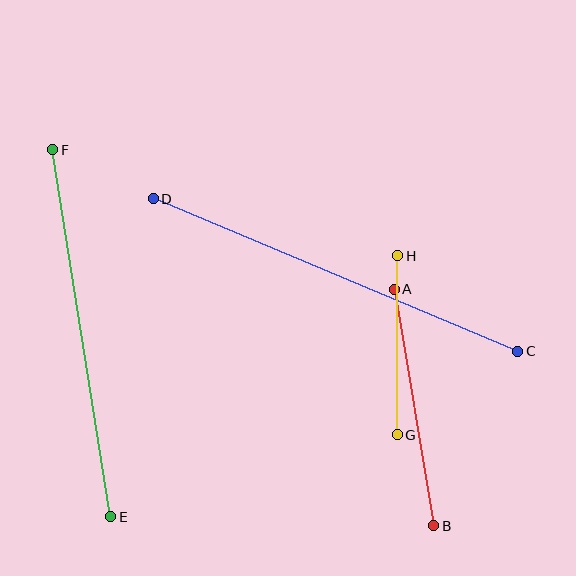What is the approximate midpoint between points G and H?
The midpoint is at approximately (397, 345) pixels.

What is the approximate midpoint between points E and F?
The midpoint is at approximately (82, 333) pixels.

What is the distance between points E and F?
The distance is approximately 372 pixels.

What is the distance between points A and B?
The distance is approximately 240 pixels.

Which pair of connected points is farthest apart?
Points C and D are farthest apart.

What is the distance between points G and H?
The distance is approximately 179 pixels.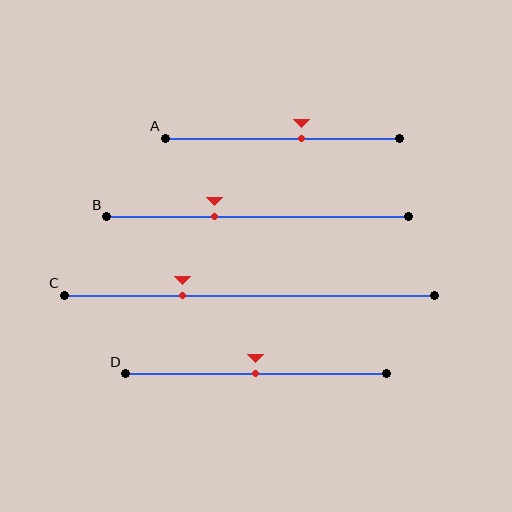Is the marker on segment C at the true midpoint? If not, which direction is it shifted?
No, the marker on segment C is shifted to the left by about 18% of the segment length.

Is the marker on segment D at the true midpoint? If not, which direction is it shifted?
Yes, the marker on segment D is at the true midpoint.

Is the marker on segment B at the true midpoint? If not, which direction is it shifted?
No, the marker on segment B is shifted to the left by about 14% of the segment length.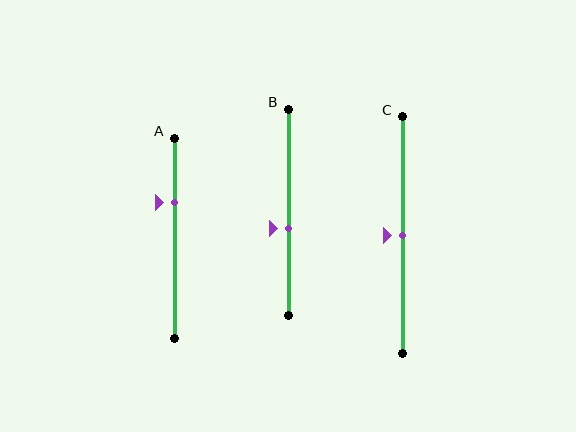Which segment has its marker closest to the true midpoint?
Segment C has its marker closest to the true midpoint.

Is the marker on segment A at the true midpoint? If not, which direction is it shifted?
No, the marker on segment A is shifted upward by about 18% of the segment length.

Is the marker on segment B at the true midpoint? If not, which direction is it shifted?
No, the marker on segment B is shifted downward by about 8% of the segment length.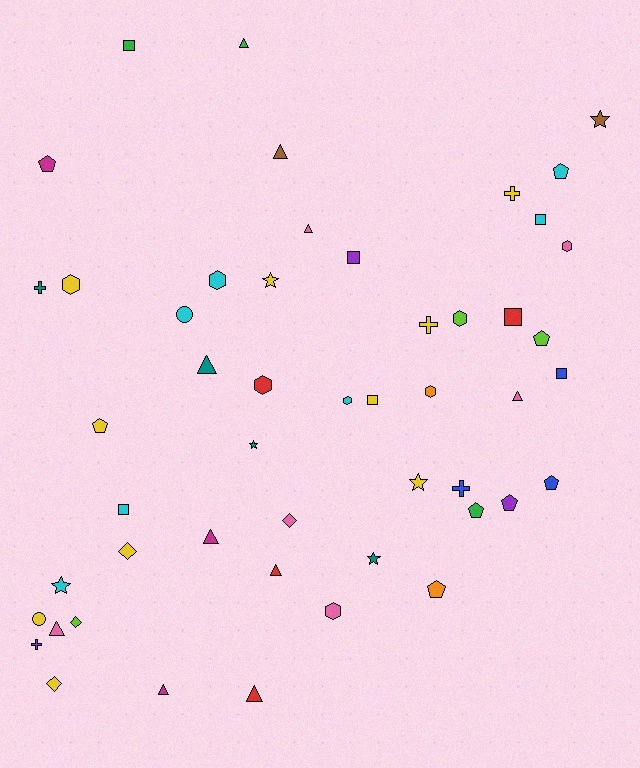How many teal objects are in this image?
There are 4 teal objects.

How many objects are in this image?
There are 50 objects.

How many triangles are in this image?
There are 10 triangles.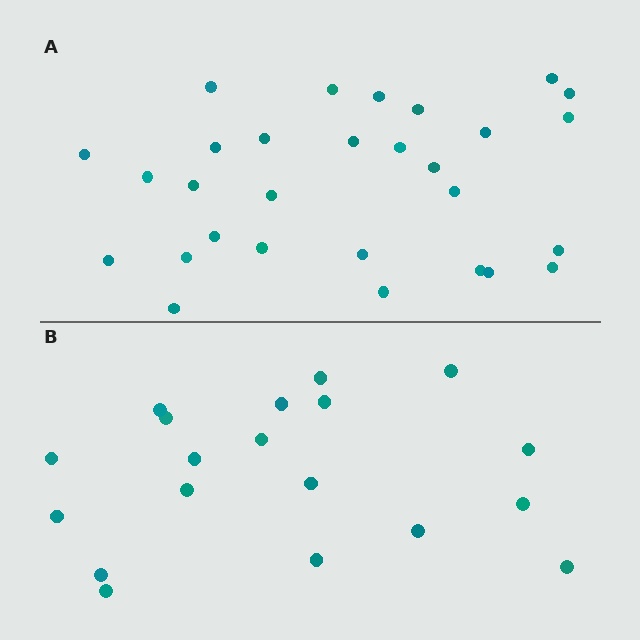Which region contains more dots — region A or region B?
Region A (the top region) has more dots.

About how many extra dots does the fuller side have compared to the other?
Region A has roughly 10 or so more dots than region B.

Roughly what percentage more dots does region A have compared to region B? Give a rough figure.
About 55% more.